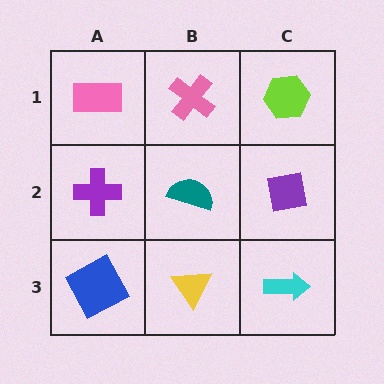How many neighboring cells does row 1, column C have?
2.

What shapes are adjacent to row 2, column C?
A lime hexagon (row 1, column C), a cyan arrow (row 3, column C), a teal semicircle (row 2, column B).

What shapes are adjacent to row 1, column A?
A purple cross (row 2, column A), a pink cross (row 1, column B).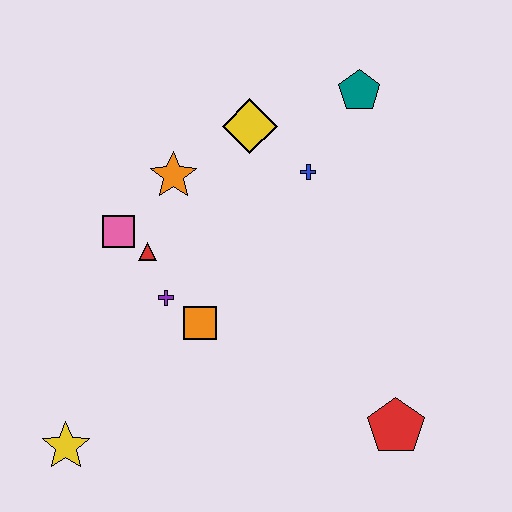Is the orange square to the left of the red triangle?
No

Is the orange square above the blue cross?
No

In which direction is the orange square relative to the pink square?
The orange square is below the pink square.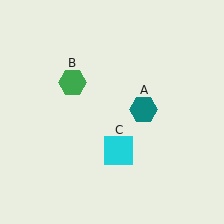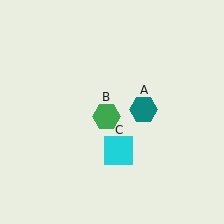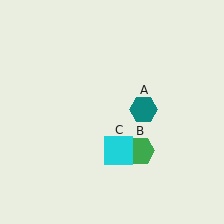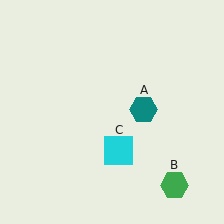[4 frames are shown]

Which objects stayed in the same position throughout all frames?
Teal hexagon (object A) and cyan square (object C) remained stationary.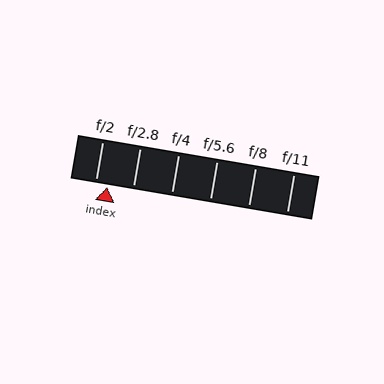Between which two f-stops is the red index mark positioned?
The index mark is between f/2 and f/2.8.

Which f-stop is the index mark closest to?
The index mark is closest to f/2.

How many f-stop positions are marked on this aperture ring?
There are 6 f-stop positions marked.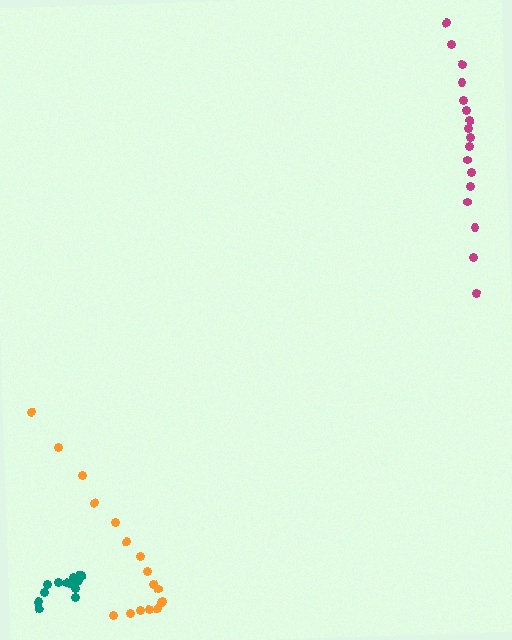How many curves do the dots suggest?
There are 3 distinct paths.